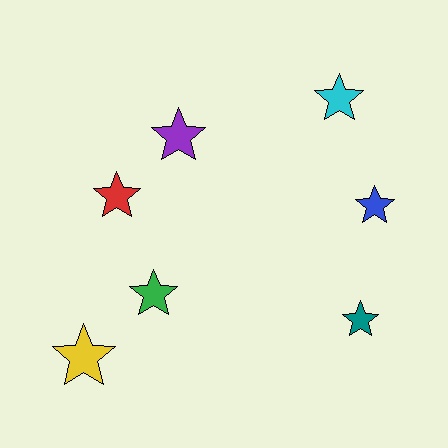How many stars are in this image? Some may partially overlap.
There are 7 stars.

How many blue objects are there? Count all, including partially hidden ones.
There is 1 blue object.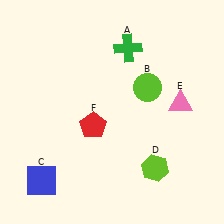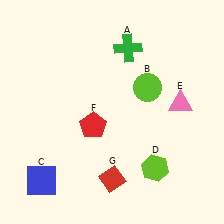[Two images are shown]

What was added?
A red diamond (G) was added in Image 2.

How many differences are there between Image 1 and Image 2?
There is 1 difference between the two images.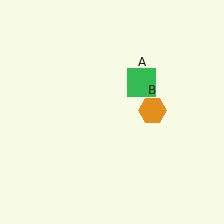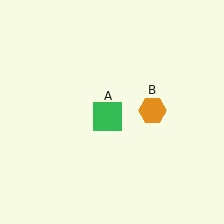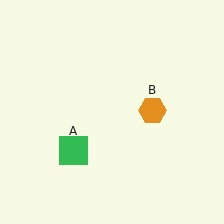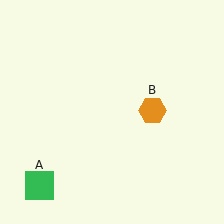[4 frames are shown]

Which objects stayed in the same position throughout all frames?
Orange hexagon (object B) remained stationary.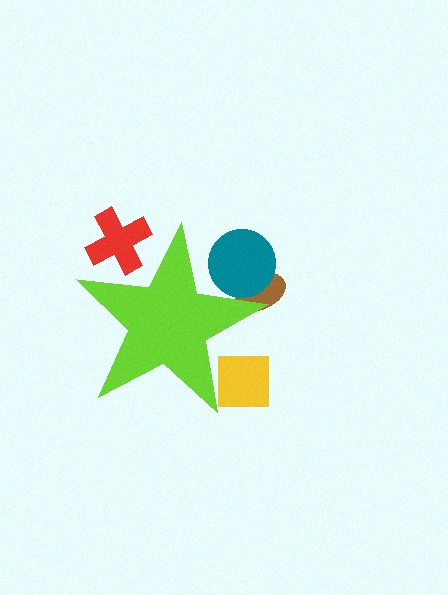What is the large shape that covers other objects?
A lime star.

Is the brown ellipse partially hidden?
Yes, the brown ellipse is partially hidden behind the lime star.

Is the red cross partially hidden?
Yes, the red cross is partially hidden behind the lime star.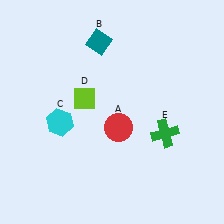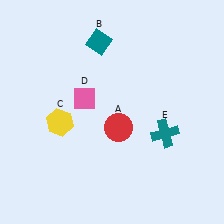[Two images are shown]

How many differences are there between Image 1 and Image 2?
There are 3 differences between the two images.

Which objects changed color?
C changed from cyan to yellow. D changed from lime to pink. E changed from green to teal.